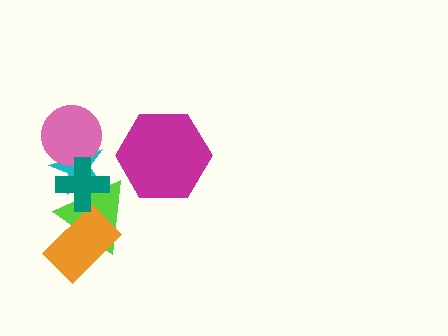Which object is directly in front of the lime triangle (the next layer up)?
The orange rectangle is directly in front of the lime triangle.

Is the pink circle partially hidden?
Yes, it is partially covered by another shape.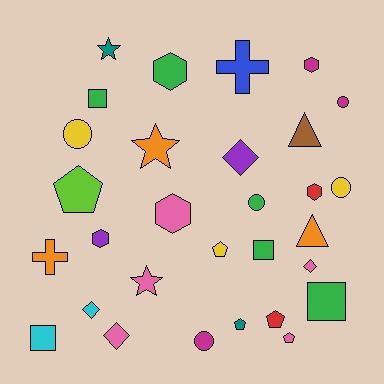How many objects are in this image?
There are 30 objects.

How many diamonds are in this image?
There are 4 diamonds.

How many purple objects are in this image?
There are 2 purple objects.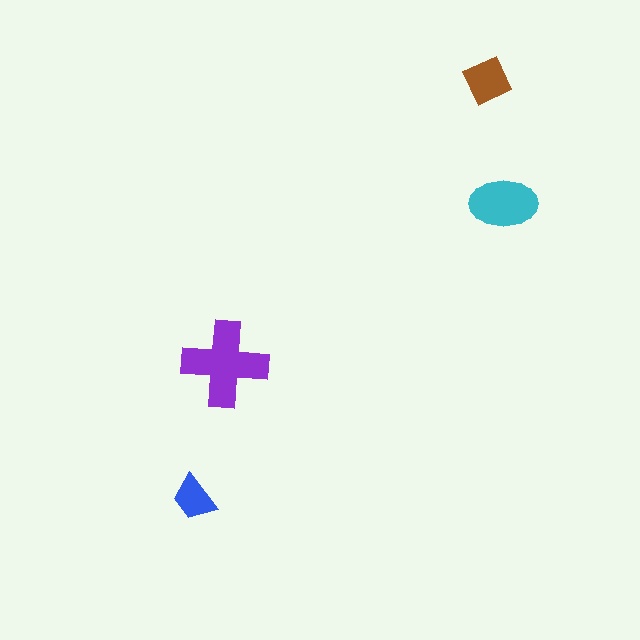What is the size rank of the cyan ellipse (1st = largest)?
2nd.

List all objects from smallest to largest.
The blue trapezoid, the brown diamond, the cyan ellipse, the purple cross.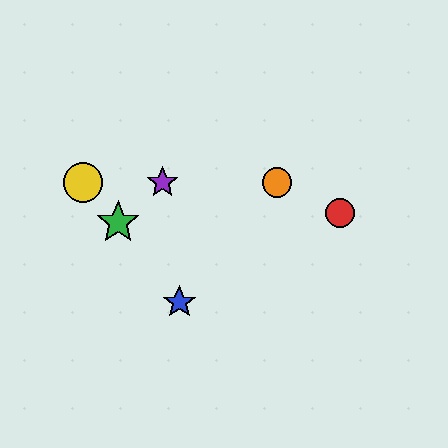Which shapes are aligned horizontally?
The yellow circle, the purple star, the orange circle are aligned horizontally.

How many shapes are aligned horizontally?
3 shapes (the yellow circle, the purple star, the orange circle) are aligned horizontally.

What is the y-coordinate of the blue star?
The blue star is at y≈302.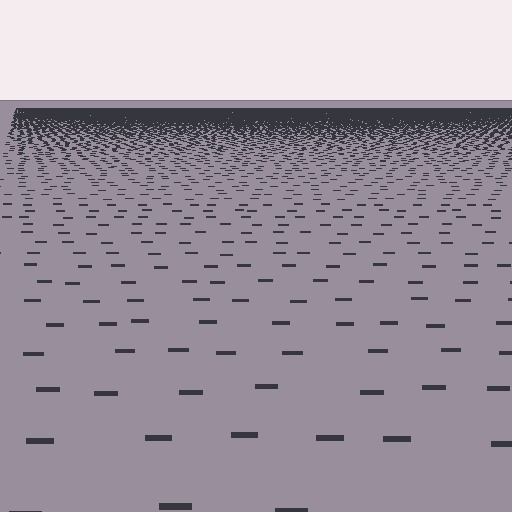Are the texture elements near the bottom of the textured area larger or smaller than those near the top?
Larger. Near the bottom, elements are closer to the viewer and appear at a bigger on-screen size.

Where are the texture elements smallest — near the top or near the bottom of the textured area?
Near the top.